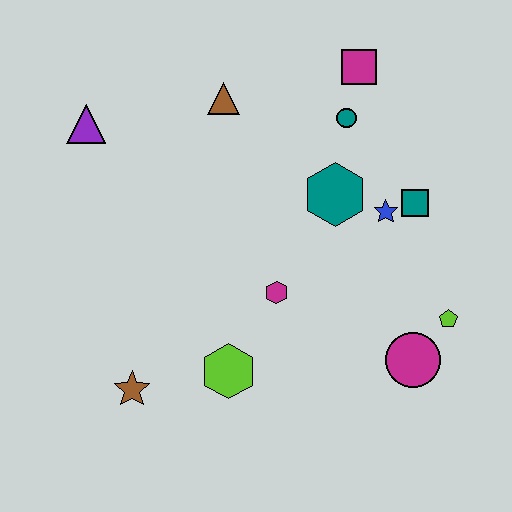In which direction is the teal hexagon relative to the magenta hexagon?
The teal hexagon is above the magenta hexagon.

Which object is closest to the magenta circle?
The lime pentagon is closest to the magenta circle.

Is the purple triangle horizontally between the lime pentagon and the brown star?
No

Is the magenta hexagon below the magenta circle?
No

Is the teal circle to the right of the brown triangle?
Yes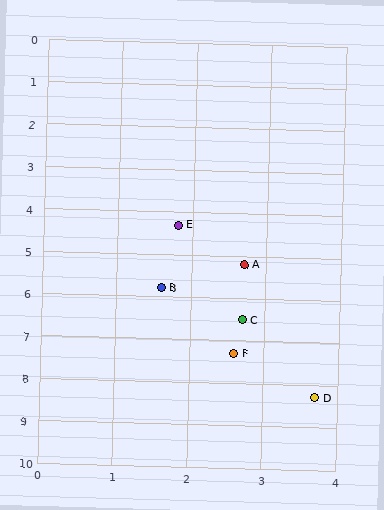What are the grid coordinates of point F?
Point F is at approximately (2.6, 7.3).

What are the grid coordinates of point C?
Point C is at approximately (2.7, 6.5).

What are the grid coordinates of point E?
Point E is at approximately (1.8, 4.3).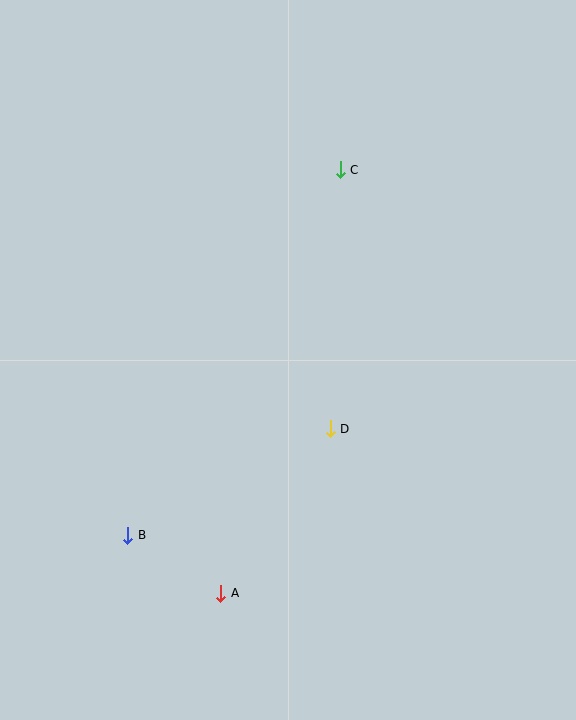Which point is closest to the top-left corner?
Point C is closest to the top-left corner.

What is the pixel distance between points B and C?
The distance between B and C is 423 pixels.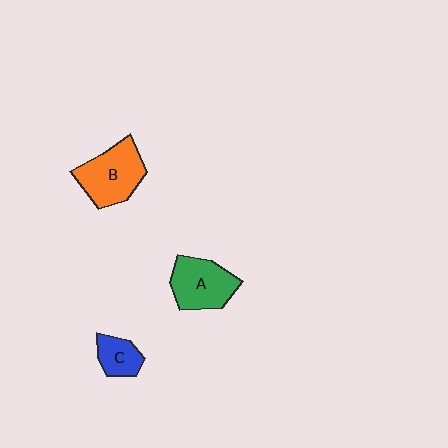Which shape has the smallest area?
Shape C (blue).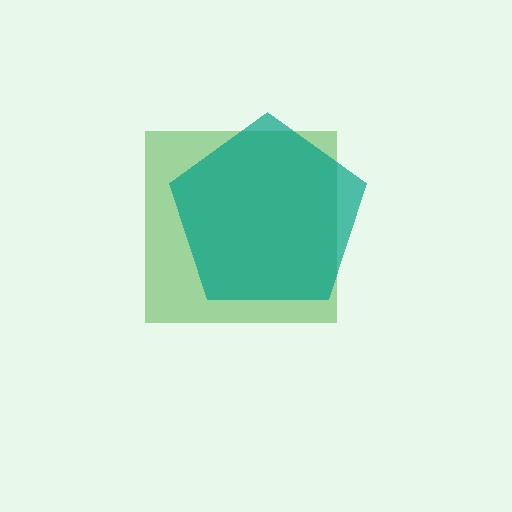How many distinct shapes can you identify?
There are 2 distinct shapes: a green square, a teal pentagon.